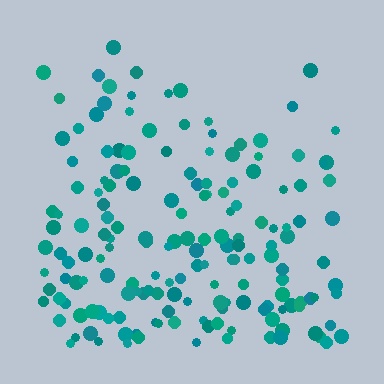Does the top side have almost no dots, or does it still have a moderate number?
Still a moderate number, just noticeably fewer than the bottom.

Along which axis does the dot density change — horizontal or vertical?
Vertical.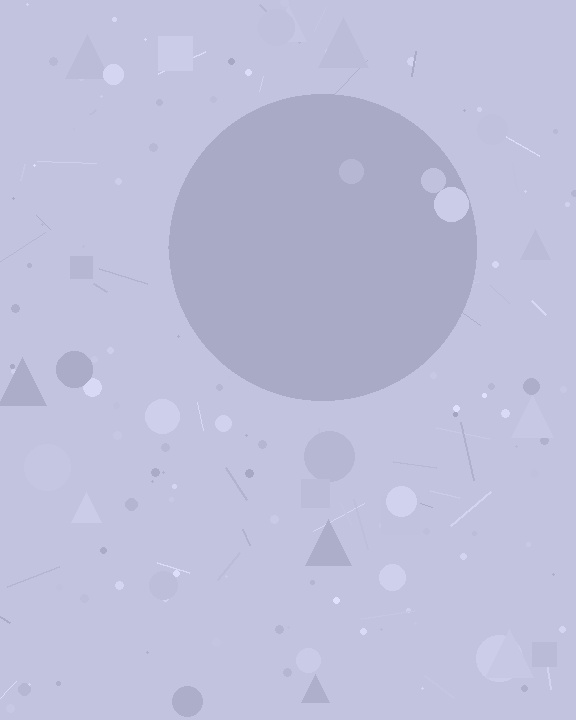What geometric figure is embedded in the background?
A circle is embedded in the background.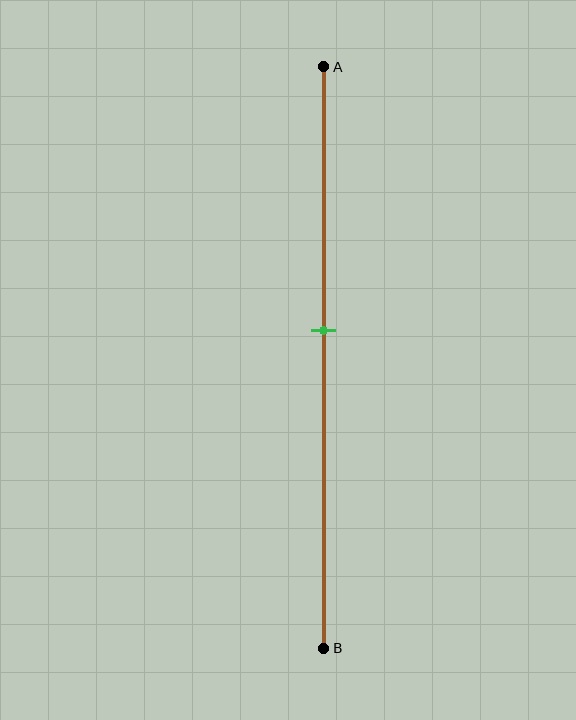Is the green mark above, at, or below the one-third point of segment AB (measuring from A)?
The green mark is below the one-third point of segment AB.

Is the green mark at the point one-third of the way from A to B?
No, the mark is at about 45% from A, not at the 33% one-third point.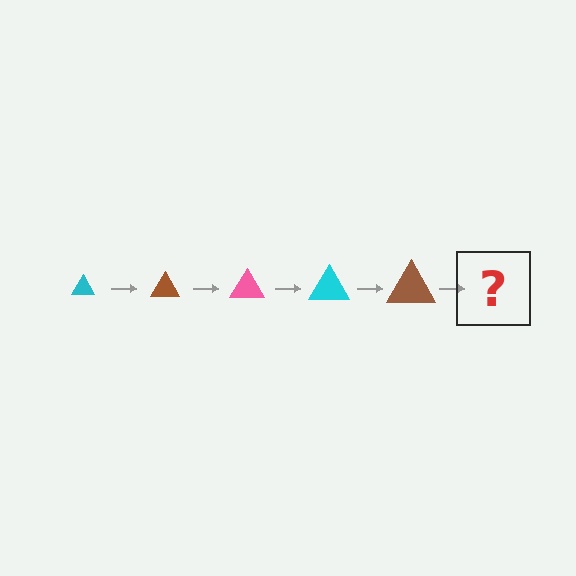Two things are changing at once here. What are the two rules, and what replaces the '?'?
The two rules are that the triangle grows larger each step and the color cycles through cyan, brown, and pink. The '?' should be a pink triangle, larger than the previous one.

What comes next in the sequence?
The next element should be a pink triangle, larger than the previous one.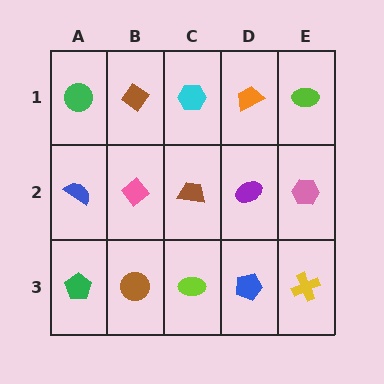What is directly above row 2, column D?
An orange trapezoid.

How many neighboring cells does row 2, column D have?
4.